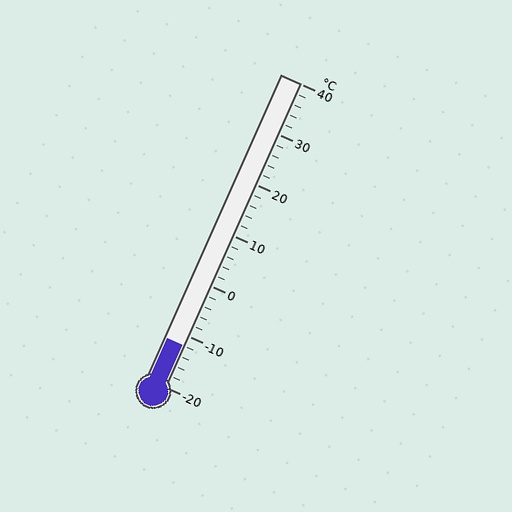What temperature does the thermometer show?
The thermometer shows approximately -12°C.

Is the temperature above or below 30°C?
The temperature is below 30°C.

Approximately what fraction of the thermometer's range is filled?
The thermometer is filled to approximately 15% of its range.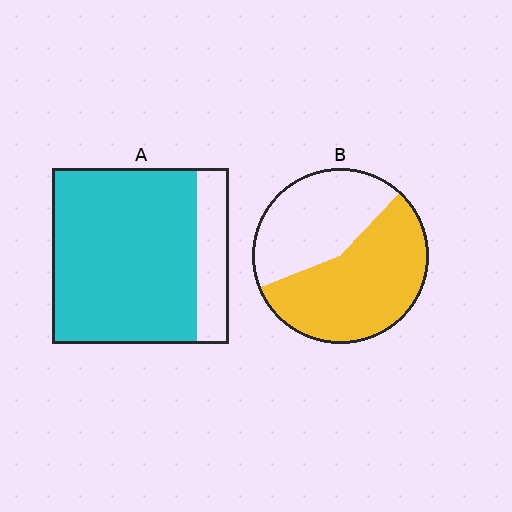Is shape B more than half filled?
Yes.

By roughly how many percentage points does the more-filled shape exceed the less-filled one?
By roughly 25 percentage points (A over B).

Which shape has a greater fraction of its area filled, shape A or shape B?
Shape A.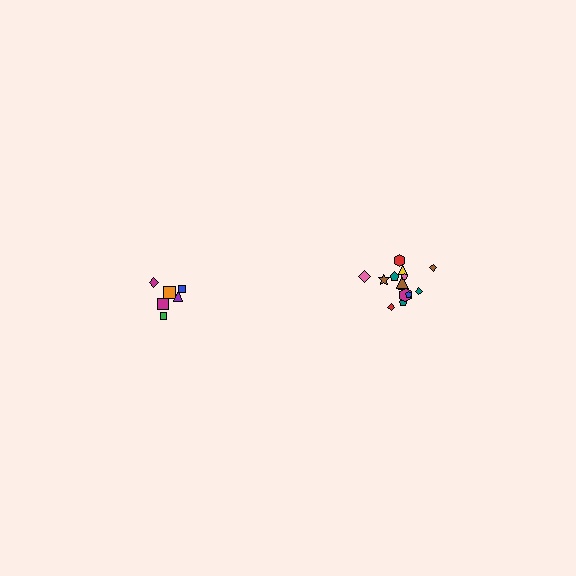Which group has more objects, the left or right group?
The right group.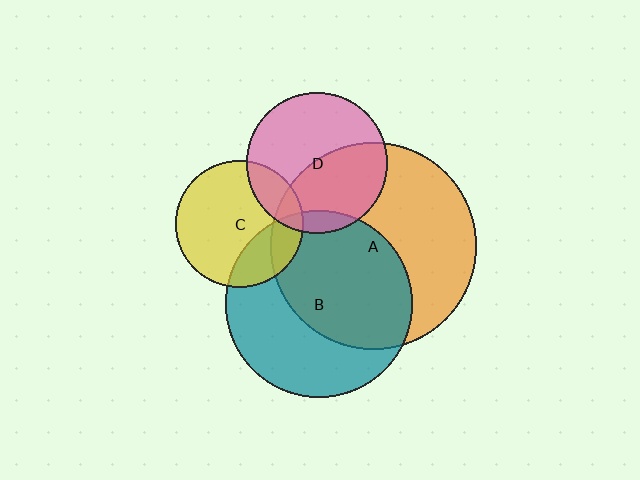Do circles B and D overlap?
Yes.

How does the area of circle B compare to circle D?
Approximately 1.8 times.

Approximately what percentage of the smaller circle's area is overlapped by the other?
Approximately 10%.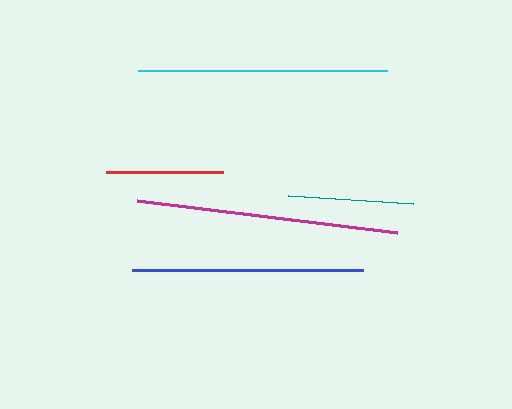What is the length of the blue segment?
The blue segment is approximately 231 pixels long.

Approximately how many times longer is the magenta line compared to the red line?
The magenta line is approximately 2.2 times the length of the red line.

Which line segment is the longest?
The magenta line is the longest at approximately 262 pixels.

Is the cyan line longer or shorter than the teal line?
The cyan line is longer than the teal line.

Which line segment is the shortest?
The red line is the shortest at approximately 117 pixels.